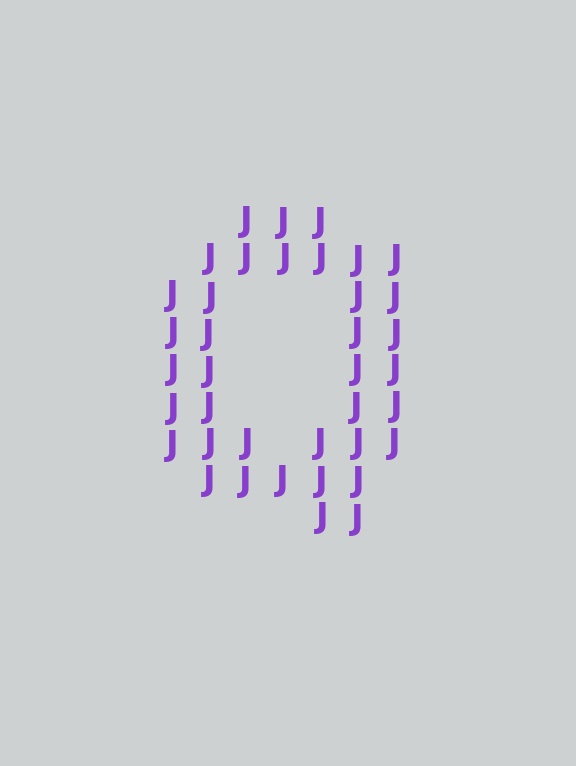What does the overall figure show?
The overall figure shows the letter Q.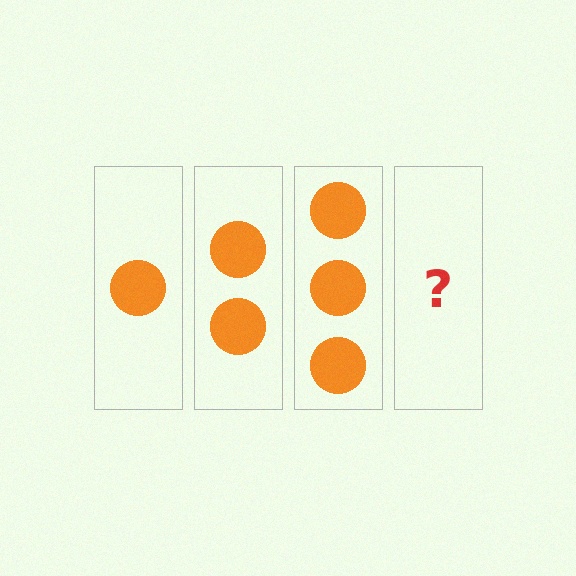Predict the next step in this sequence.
The next step is 4 circles.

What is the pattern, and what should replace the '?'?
The pattern is that each step adds one more circle. The '?' should be 4 circles.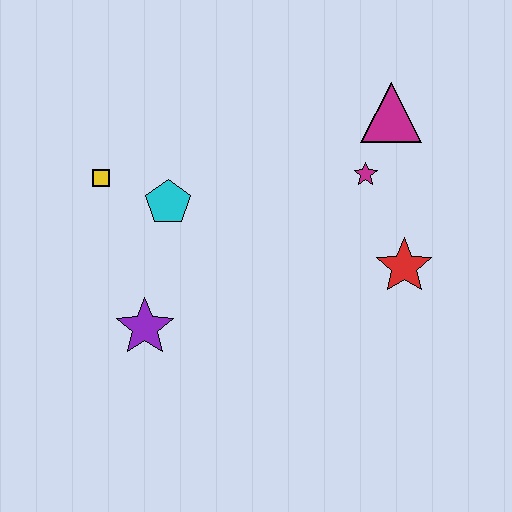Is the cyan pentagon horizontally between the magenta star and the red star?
No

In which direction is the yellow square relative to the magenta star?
The yellow square is to the left of the magenta star.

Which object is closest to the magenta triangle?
The magenta star is closest to the magenta triangle.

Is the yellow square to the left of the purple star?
Yes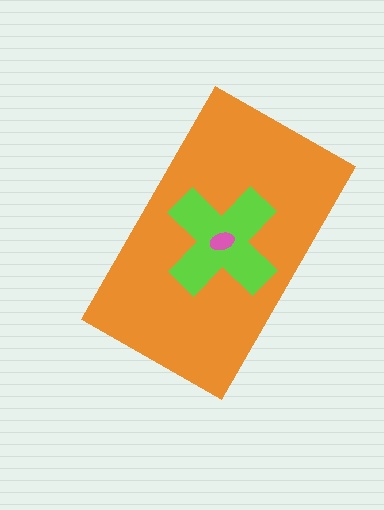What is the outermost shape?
The orange rectangle.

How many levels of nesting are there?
3.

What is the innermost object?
The pink ellipse.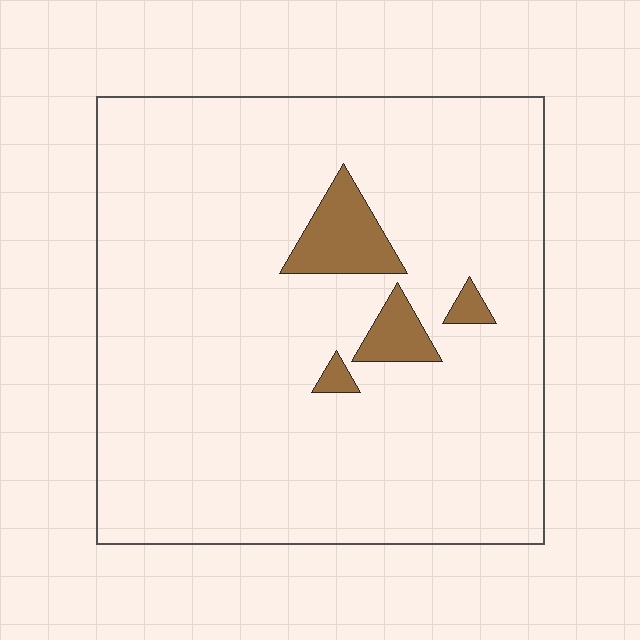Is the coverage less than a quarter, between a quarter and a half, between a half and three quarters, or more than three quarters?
Less than a quarter.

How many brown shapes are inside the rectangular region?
4.